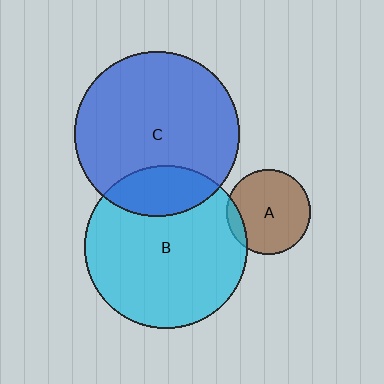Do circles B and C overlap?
Yes.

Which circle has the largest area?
Circle C (blue).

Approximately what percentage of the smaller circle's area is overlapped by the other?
Approximately 20%.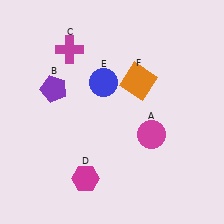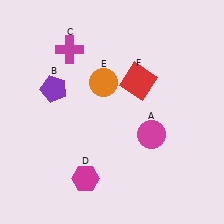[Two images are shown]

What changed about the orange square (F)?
In Image 1, F is orange. In Image 2, it changed to red.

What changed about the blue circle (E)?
In Image 1, E is blue. In Image 2, it changed to orange.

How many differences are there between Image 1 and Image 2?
There are 2 differences between the two images.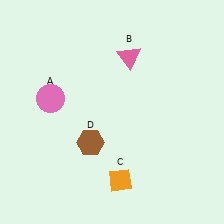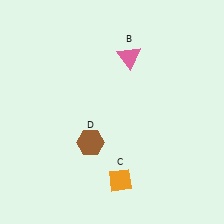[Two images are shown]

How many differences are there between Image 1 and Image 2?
There is 1 difference between the two images.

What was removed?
The pink circle (A) was removed in Image 2.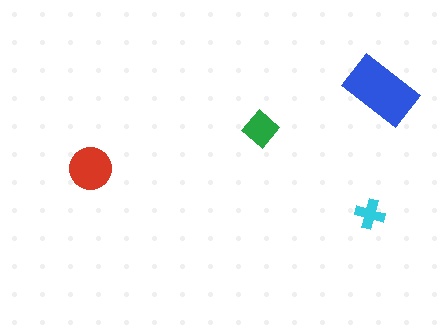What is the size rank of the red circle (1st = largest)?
2nd.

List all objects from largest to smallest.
The blue rectangle, the red circle, the green diamond, the cyan cross.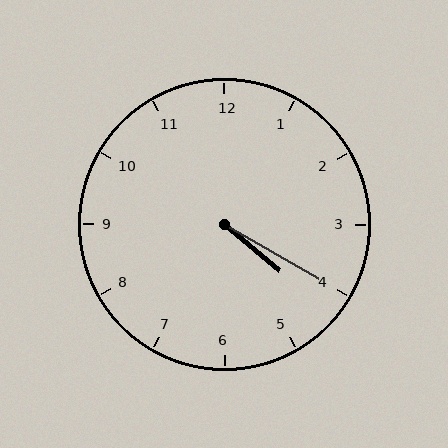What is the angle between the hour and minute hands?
Approximately 10 degrees.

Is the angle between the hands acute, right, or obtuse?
It is acute.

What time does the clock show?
4:20.